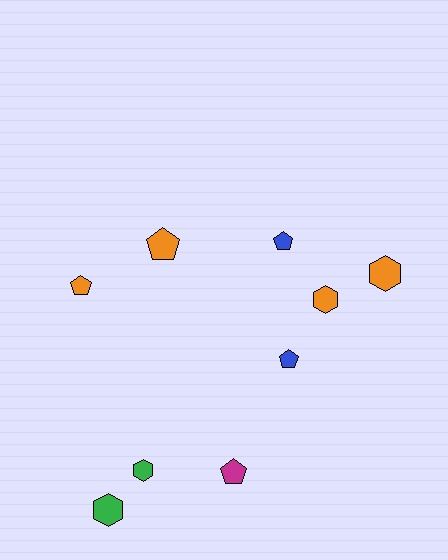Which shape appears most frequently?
Pentagon, with 5 objects.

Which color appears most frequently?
Orange, with 4 objects.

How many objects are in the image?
There are 9 objects.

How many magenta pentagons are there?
There is 1 magenta pentagon.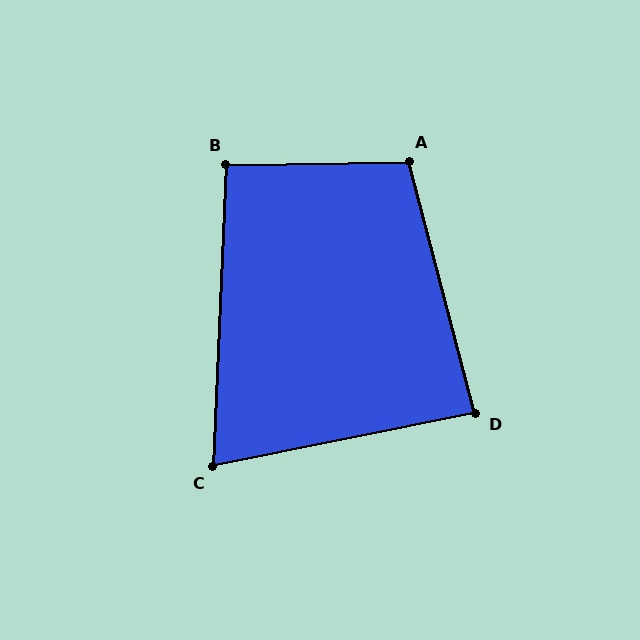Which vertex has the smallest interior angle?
C, at approximately 76 degrees.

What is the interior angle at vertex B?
Approximately 93 degrees (approximately right).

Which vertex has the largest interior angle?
A, at approximately 104 degrees.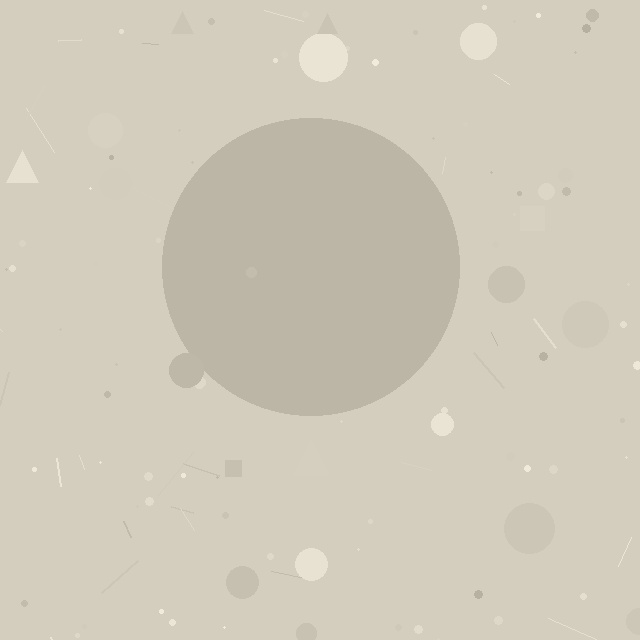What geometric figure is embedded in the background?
A circle is embedded in the background.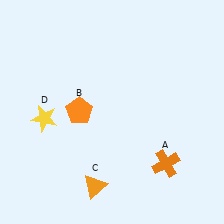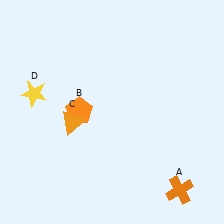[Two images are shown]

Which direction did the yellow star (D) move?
The yellow star (D) moved up.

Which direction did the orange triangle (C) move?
The orange triangle (C) moved up.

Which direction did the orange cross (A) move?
The orange cross (A) moved down.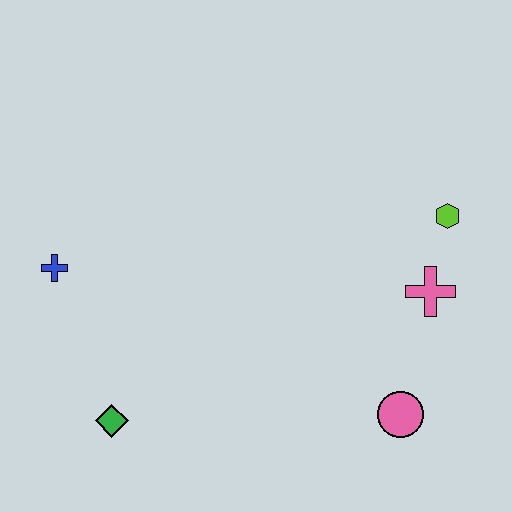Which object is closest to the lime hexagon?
The pink cross is closest to the lime hexagon.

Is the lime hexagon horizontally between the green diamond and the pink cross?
No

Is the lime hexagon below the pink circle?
No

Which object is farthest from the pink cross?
The blue cross is farthest from the pink cross.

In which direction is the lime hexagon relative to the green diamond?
The lime hexagon is to the right of the green diamond.